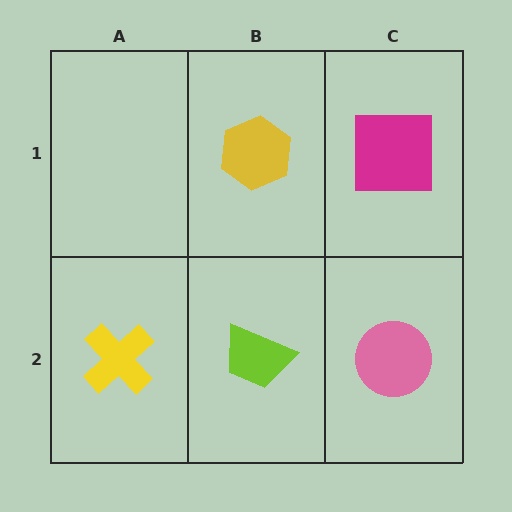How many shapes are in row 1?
2 shapes.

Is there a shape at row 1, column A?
No, that cell is empty.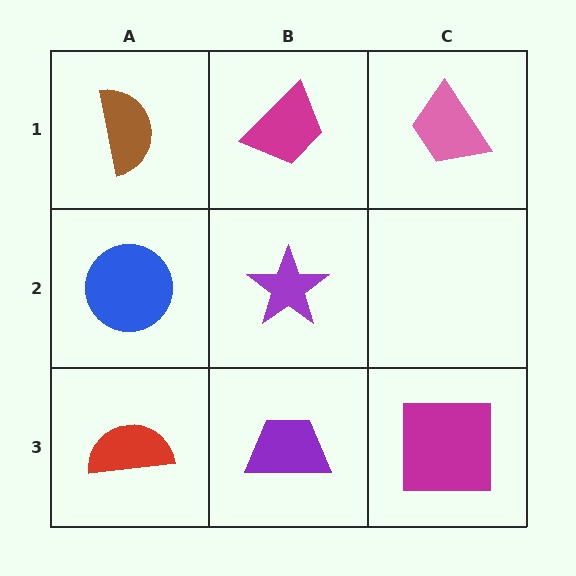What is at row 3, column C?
A magenta square.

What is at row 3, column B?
A purple trapezoid.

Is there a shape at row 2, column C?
No, that cell is empty.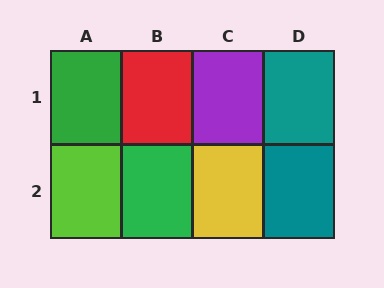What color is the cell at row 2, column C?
Yellow.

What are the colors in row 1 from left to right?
Green, red, purple, teal.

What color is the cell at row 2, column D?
Teal.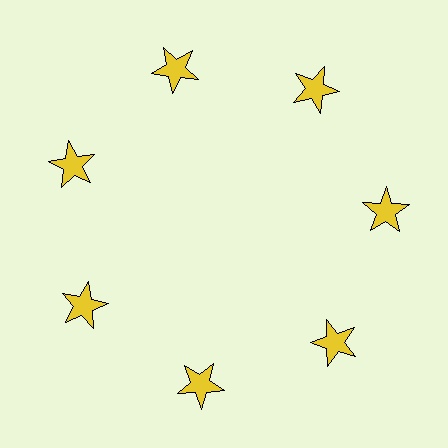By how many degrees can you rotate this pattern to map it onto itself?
The pattern maps onto itself every 51 degrees of rotation.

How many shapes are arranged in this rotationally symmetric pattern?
There are 7 shapes, arranged in 7 groups of 1.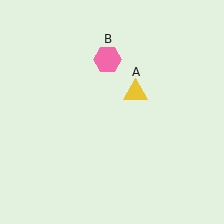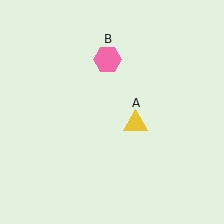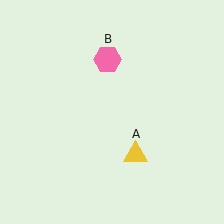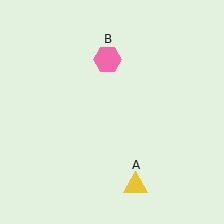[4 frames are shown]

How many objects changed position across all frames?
1 object changed position: yellow triangle (object A).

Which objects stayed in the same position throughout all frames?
Pink hexagon (object B) remained stationary.